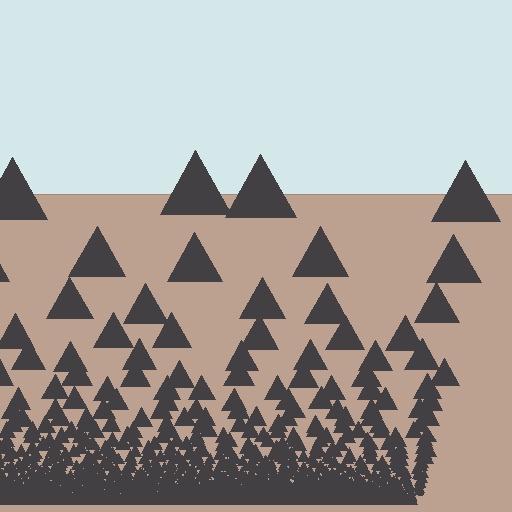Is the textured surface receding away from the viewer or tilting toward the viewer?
The surface appears to tilt toward the viewer. Texture elements get larger and sparser toward the top.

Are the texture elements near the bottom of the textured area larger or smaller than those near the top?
Smaller. The gradient is inverted — elements near the bottom are smaller and denser.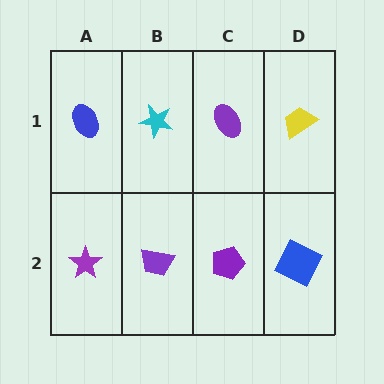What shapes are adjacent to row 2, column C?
A purple ellipse (row 1, column C), a purple trapezoid (row 2, column B), a blue square (row 2, column D).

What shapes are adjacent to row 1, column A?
A purple star (row 2, column A), a cyan star (row 1, column B).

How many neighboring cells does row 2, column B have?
3.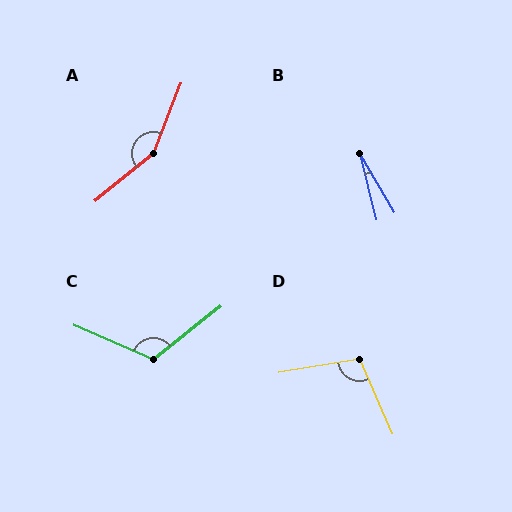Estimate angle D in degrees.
Approximately 104 degrees.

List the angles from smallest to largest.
B (17°), D (104°), C (119°), A (150°).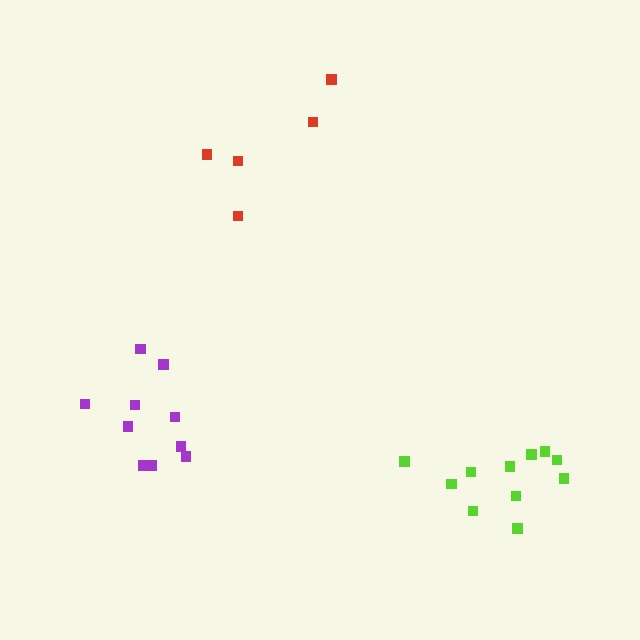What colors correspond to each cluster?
The clusters are colored: lime, purple, red.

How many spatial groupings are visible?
There are 3 spatial groupings.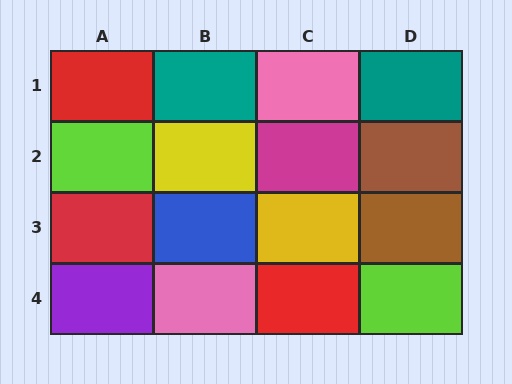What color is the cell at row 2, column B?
Yellow.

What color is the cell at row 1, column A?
Red.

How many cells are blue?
1 cell is blue.